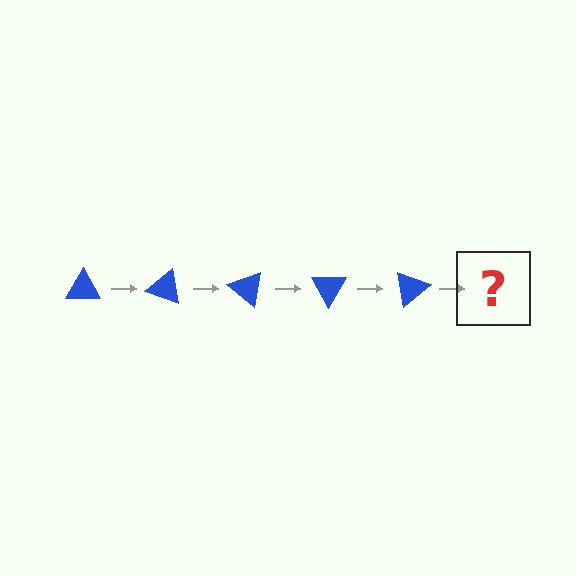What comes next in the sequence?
The next element should be a blue triangle rotated 100 degrees.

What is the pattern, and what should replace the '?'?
The pattern is that the triangle rotates 20 degrees each step. The '?' should be a blue triangle rotated 100 degrees.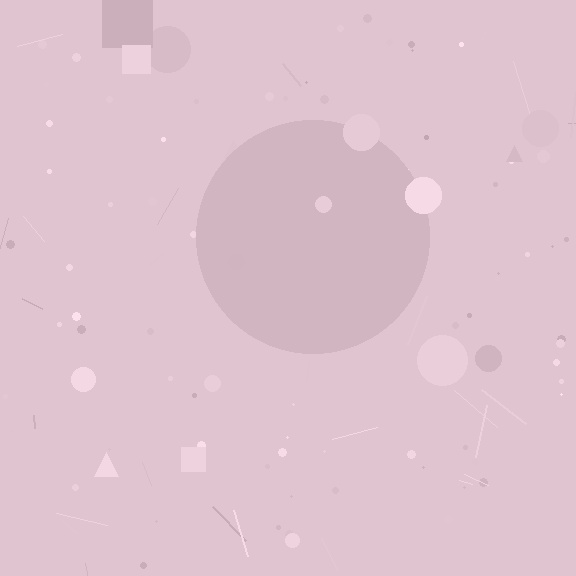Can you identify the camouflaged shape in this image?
The camouflaged shape is a circle.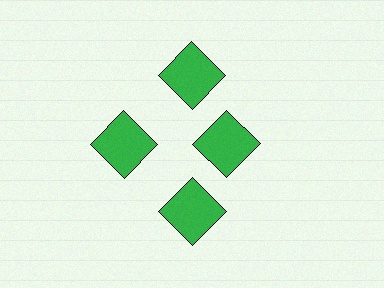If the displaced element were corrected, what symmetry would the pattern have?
It would have 4-fold rotational symmetry — the pattern would map onto itself every 90 degrees.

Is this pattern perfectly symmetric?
No. The 4 green squares are arranged in a ring, but one element near the 3 o'clock position is pulled inward toward the center, breaking the 4-fold rotational symmetry.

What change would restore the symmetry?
The symmetry would be restored by moving it outward, back onto the ring so that all 4 squares sit at equal angles and equal distance from the center.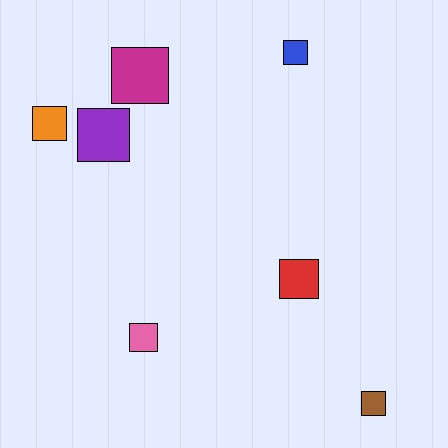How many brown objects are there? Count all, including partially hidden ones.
There is 1 brown object.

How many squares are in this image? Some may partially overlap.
There are 7 squares.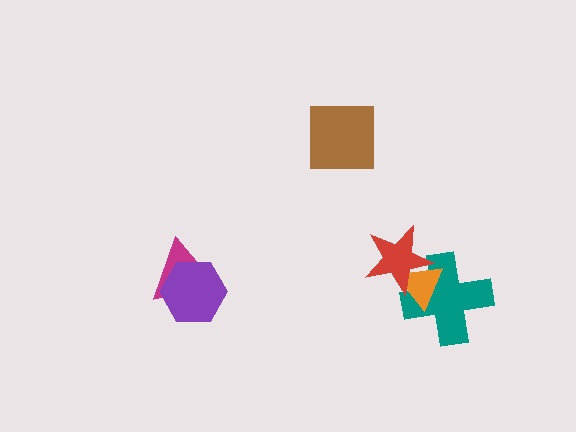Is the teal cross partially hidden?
Yes, it is partially covered by another shape.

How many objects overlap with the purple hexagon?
1 object overlaps with the purple hexagon.